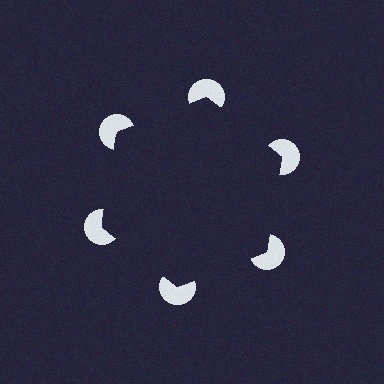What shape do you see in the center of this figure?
An illusory hexagon — its edges are inferred from the aligned wedge cuts in the pac-man discs, not physically drawn.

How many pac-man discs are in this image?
There are 6 — one at each vertex of the illusory hexagon.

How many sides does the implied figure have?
6 sides.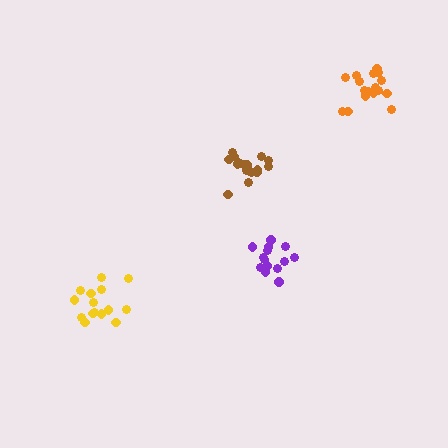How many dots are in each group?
Group 1: 17 dots, Group 2: 15 dots, Group 3: 15 dots, Group 4: 18 dots (65 total).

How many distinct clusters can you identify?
There are 4 distinct clusters.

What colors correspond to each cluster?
The clusters are colored: brown, purple, yellow, orange.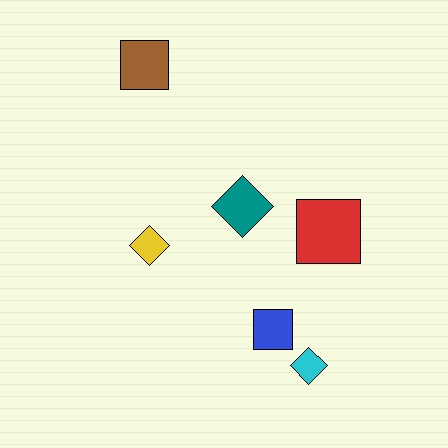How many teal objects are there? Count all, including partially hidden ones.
There is 1 teal object.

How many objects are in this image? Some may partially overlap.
There are 6 objects.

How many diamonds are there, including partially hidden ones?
There are 3 diamonds.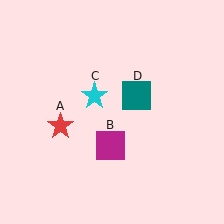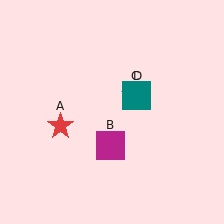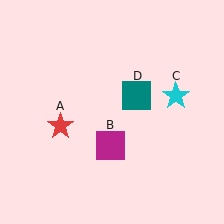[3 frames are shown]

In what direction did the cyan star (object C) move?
The cyan star (object C) moved right.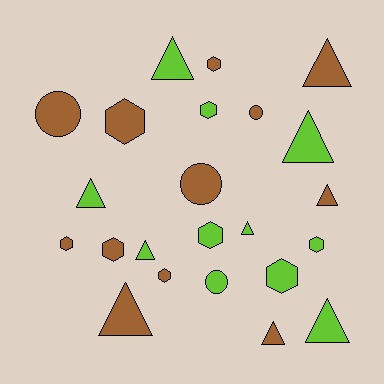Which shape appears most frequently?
Triangle, with 10 objects.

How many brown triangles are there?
There are 4 brown triangles.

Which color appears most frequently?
Brown, with 12 objects.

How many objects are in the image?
There are 23 objects.